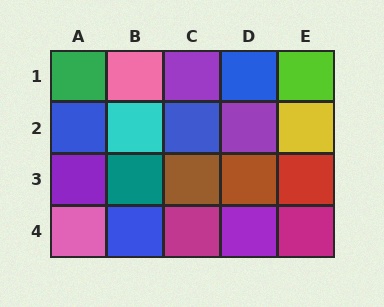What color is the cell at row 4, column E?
Magenta.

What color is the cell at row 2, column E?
Yellow.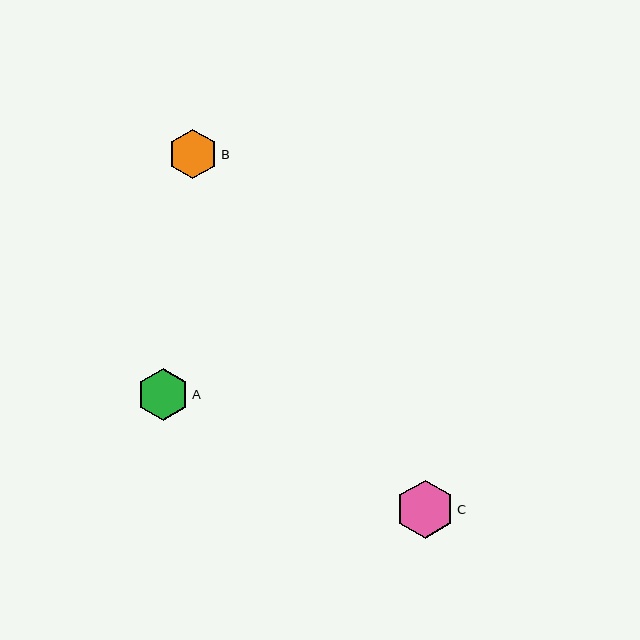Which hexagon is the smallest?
Hexagon B is the smallest with a size of approximately 50 pixels.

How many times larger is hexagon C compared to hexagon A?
Hexagon C is approximately 1.1 times the size of hexagon A.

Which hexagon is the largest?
Hexagon C is the largest with a size of approximately 58 pixels.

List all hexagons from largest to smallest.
From largest to smallest: C, A, B.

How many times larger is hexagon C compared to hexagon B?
Hexagon C is approximately 1.2 times the size of hexagon B.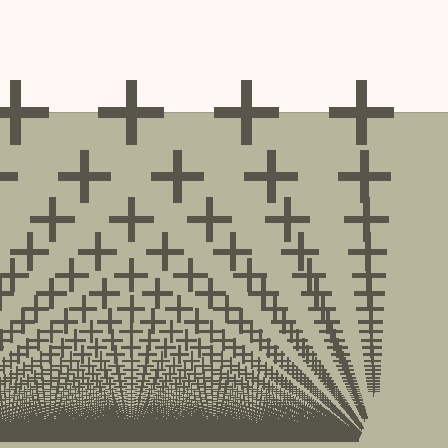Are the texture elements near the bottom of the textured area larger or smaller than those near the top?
Smaller. The gradient is inverted — elements near the bottom are smaller and denser.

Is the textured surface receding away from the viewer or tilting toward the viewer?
The surface appears to tilt toward the viewer. Texture elements get larger and sparser toward the top.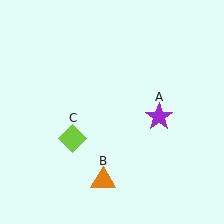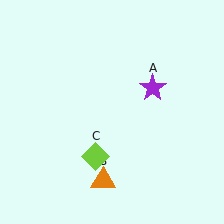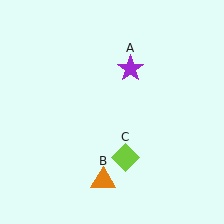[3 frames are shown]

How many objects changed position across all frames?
2 objects changed position: purple star (object A), lime diamond (object C).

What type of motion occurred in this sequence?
The purple star (object A), lime diamond (object C) rotated counterclockwise around the center of the scene.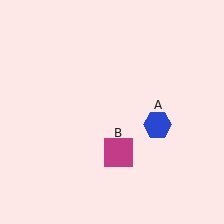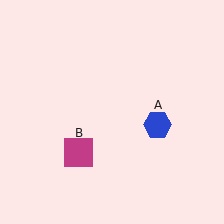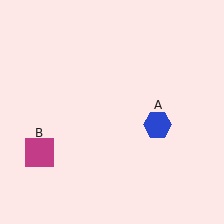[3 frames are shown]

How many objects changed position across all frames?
1 object changed position: magenta square (object B).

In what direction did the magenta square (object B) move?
The magenta square (object B) moved left.